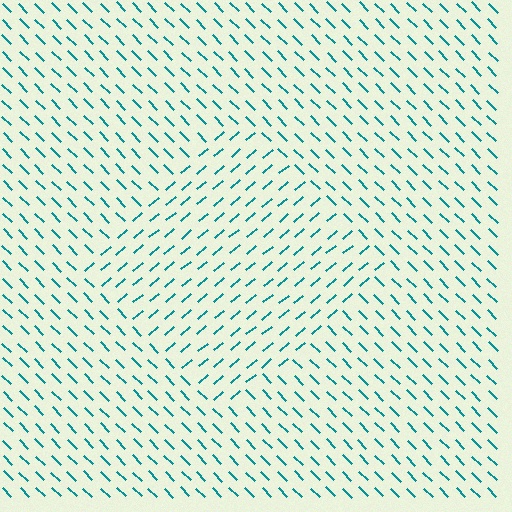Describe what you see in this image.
The image is filled with small teal line segments. A diamond region in the image has lines oriented differently from the surrounding lines, creating a visible texture boundary.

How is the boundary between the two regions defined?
The boundary is defined purely by a change in line orientation (approximately 85 degrees difference). All lines are the same color and thickness.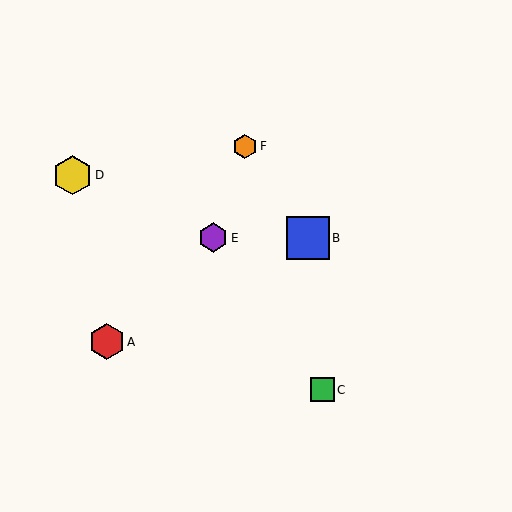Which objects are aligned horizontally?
Objects B, E are aligned horizontally.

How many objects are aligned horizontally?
2 objects (B, E) are aligned horizontally.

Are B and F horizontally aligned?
No, B is at y≈238 and F is at y≈146.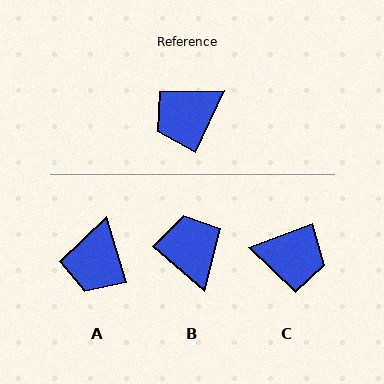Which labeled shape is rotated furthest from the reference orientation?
C, about 136 degrees away.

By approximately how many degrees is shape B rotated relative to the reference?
Approximately 106 degrees clockwise.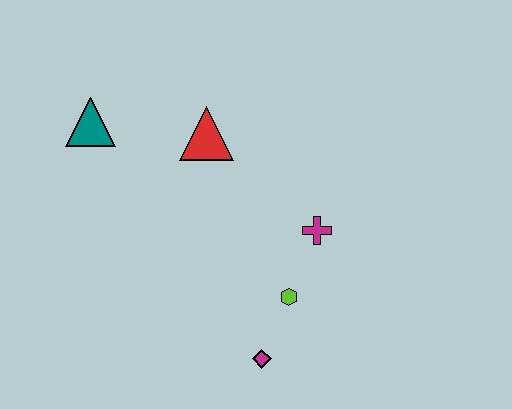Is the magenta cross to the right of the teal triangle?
Yes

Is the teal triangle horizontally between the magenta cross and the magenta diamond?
No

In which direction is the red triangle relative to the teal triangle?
The red triangle is to the right of the teal triangle.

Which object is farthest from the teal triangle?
The magenta diamond is farthest from the teal triangle.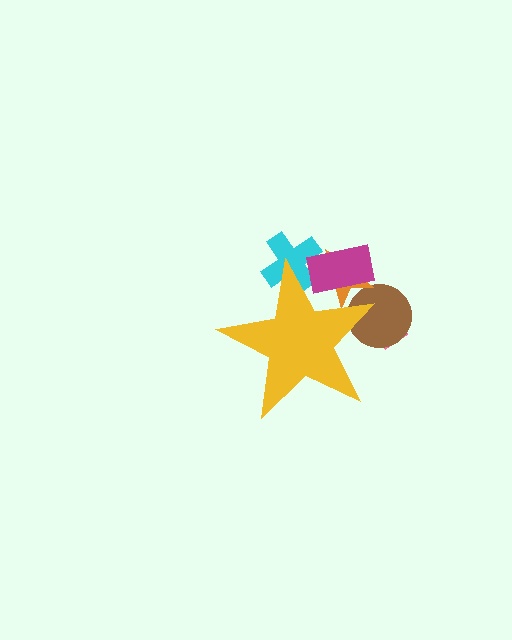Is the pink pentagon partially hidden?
Yes, the pink pentagon is partially hidden behind the yellow star.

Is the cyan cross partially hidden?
Yes, the cyan cross is partially hidden behind the yellow star.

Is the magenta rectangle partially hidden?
Yes, the magenta rectangle is partially hidden behind the yellow star.